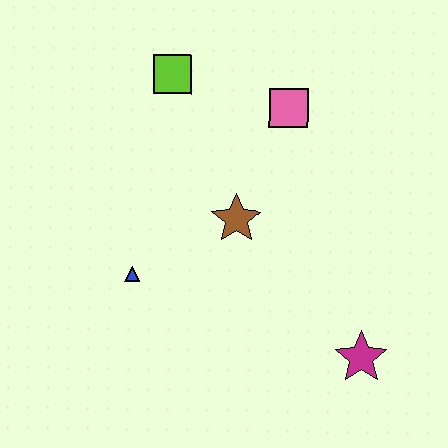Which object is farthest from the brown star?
The magenta star is farthest from the brown star.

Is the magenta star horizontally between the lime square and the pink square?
No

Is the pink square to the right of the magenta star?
No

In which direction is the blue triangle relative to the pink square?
The blue triangle is below the pink square.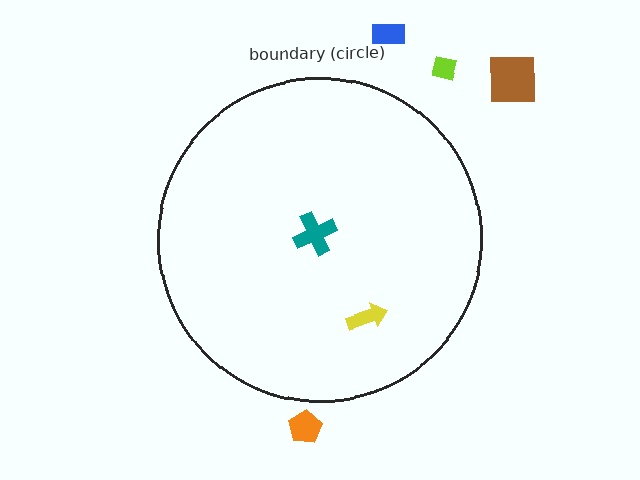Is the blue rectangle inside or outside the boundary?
Outside.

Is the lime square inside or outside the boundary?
Outside.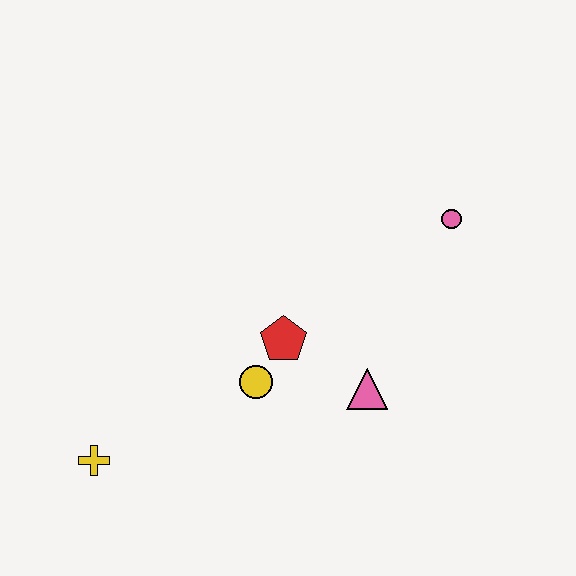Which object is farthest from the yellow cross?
The pink circle is farthest from the yellow cross.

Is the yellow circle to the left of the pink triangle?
Yes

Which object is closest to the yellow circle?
The red pentagon is closest to the yellow circle.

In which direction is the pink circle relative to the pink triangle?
The pink circle is above the pink triangle.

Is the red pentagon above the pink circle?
No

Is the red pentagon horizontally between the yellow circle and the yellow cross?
No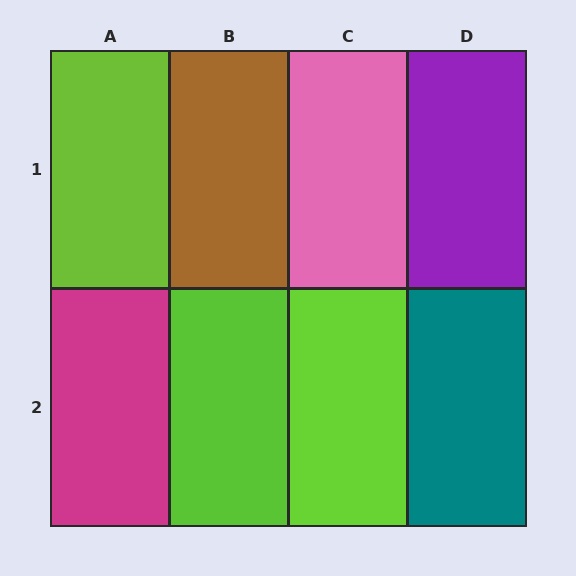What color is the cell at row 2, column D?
Teal.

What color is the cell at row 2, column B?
Lime.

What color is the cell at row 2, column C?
Lime.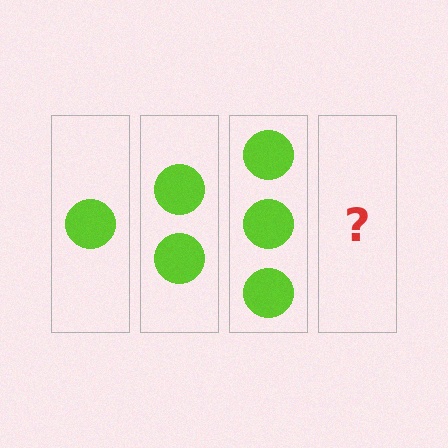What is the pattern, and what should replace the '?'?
The pattern is that each step adds one more circle. The '?' should be 4 circles.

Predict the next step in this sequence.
The next step is 4 circles.